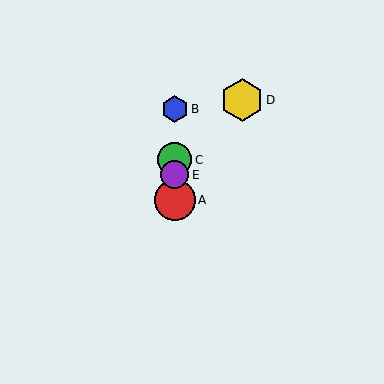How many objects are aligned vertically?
4 objects (A, B, C, E) are aligned vertically.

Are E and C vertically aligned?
Yes, both are at x≈175.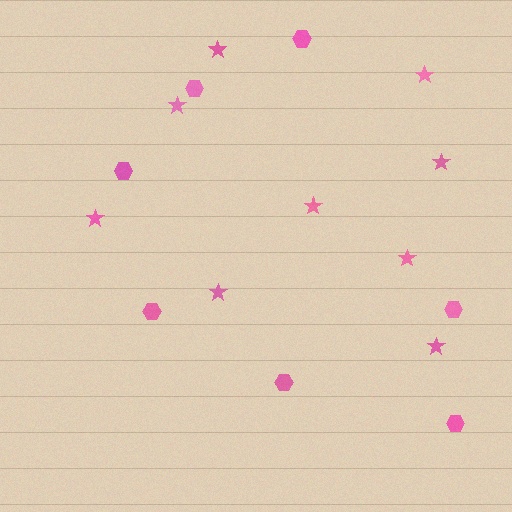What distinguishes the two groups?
There are 2 groups: one group of stars (9) and one group of hexagons (7).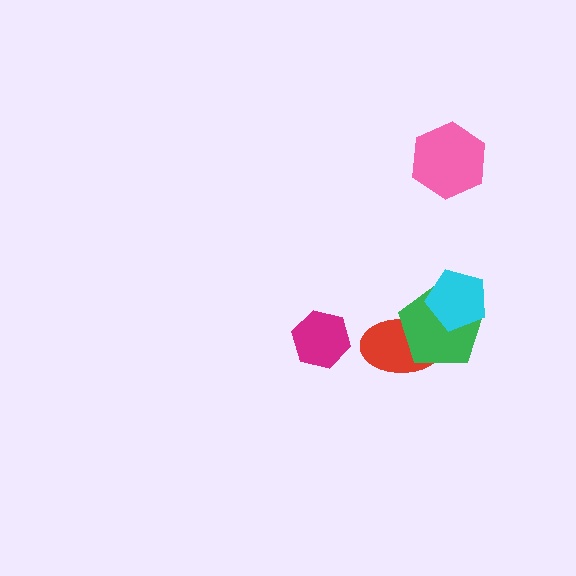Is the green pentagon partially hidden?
Yes, it is partially covered by another shape.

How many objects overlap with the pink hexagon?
0 objects overlap with the pink hexagon.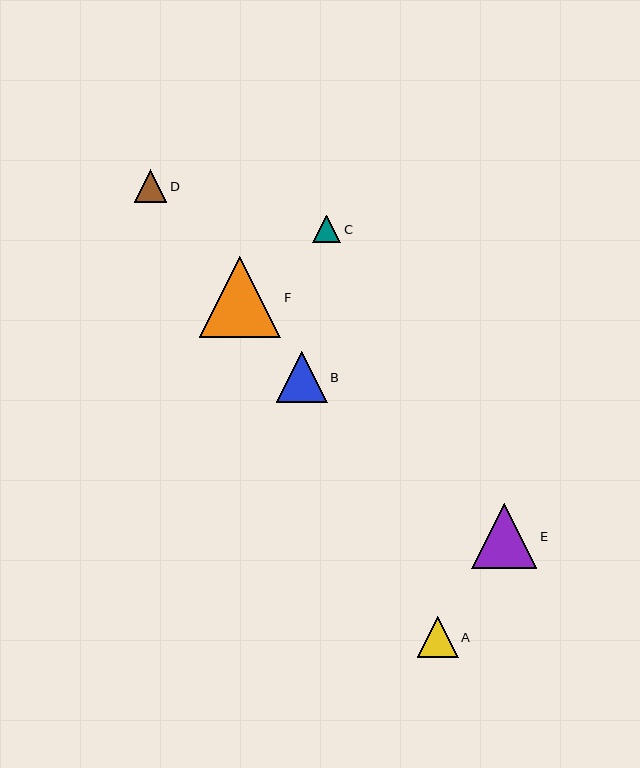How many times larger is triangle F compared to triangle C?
Triangle F is approximately 3.0 times the size of triangle C.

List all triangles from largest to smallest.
From largest to smallest: F, E, B, A, D, C.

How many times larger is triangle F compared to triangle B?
Triangle F is approximately 1.6 times the size of triangle B.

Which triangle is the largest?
Triangle F is the largest with a size of approximately 82 pixels.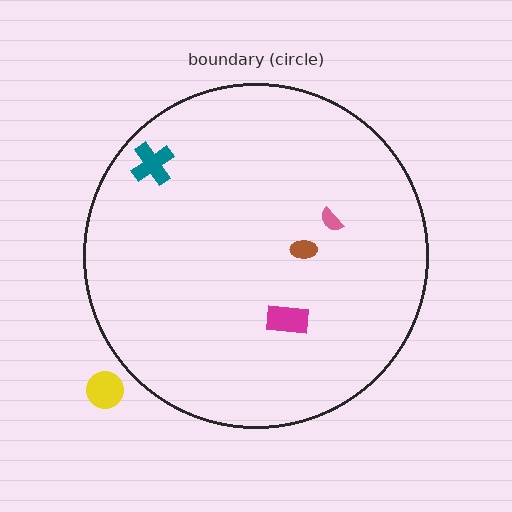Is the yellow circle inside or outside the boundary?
Outside.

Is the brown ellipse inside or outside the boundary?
Inside.